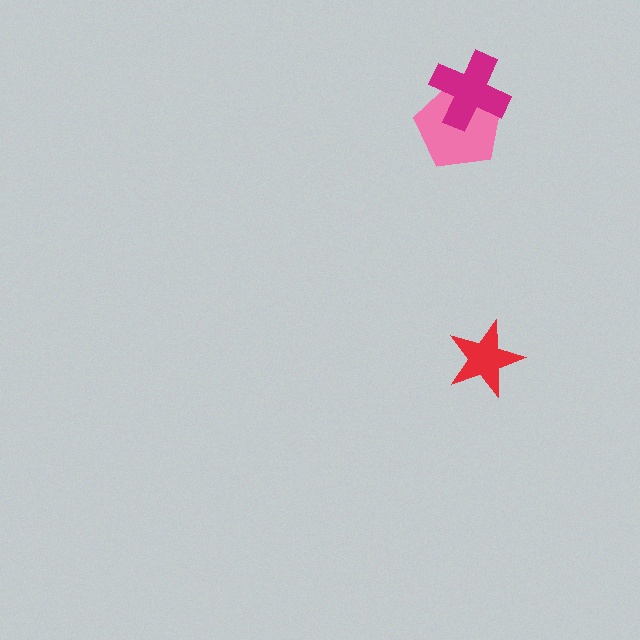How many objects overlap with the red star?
0 objects overlap with the red star.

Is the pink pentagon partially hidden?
Yes, it is partially covered by another shape.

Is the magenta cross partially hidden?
No, no other shape covers it.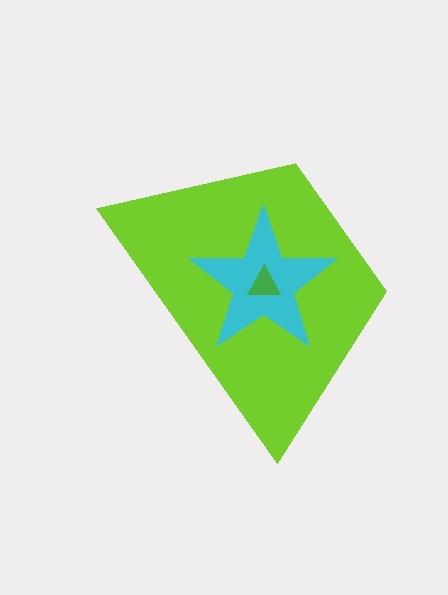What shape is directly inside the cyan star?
The green triangle.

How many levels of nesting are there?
3.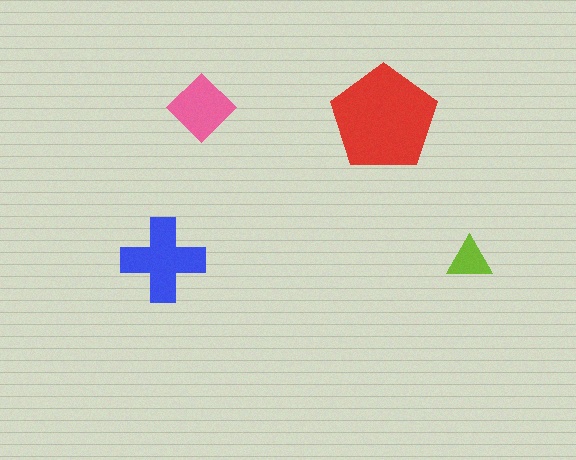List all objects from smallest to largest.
The lime triangle, the pink diamond, the blue cross, the red pentagon.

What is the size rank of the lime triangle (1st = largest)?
4th.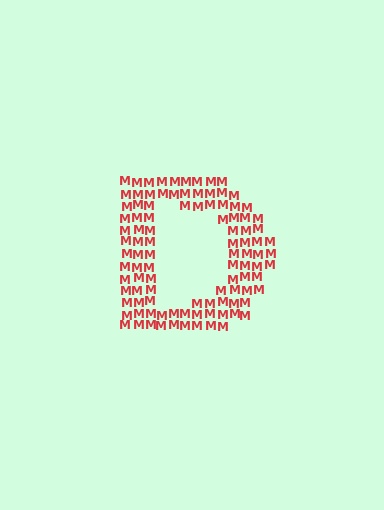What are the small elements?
The small elements are letter M's.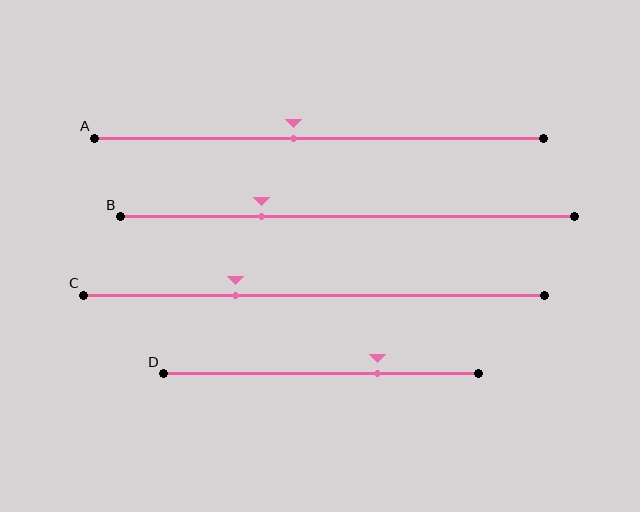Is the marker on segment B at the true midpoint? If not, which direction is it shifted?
No, the marker on segment B is shifted to the left by about 19% of the segment length.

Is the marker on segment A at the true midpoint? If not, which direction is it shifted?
No, the marker on segment A is shifted to the left by about 6% of the segment length.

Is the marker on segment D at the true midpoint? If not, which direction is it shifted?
No, the marker on segment D is shifted to the right by about 18% of the segment length.